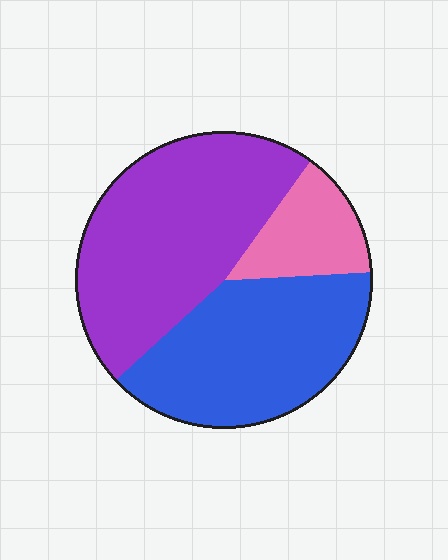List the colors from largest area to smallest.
From largest to smallest: purple, blue, pink.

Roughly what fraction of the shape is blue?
Blue covers 39% of the shape.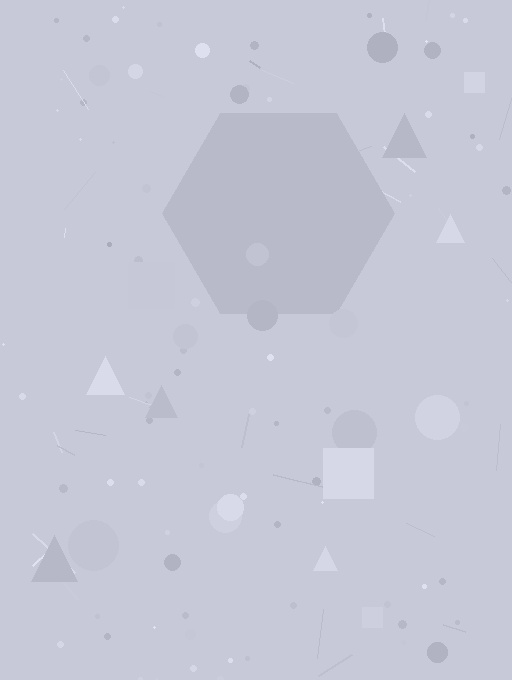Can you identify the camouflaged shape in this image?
The camouflaged shape is a hexagon.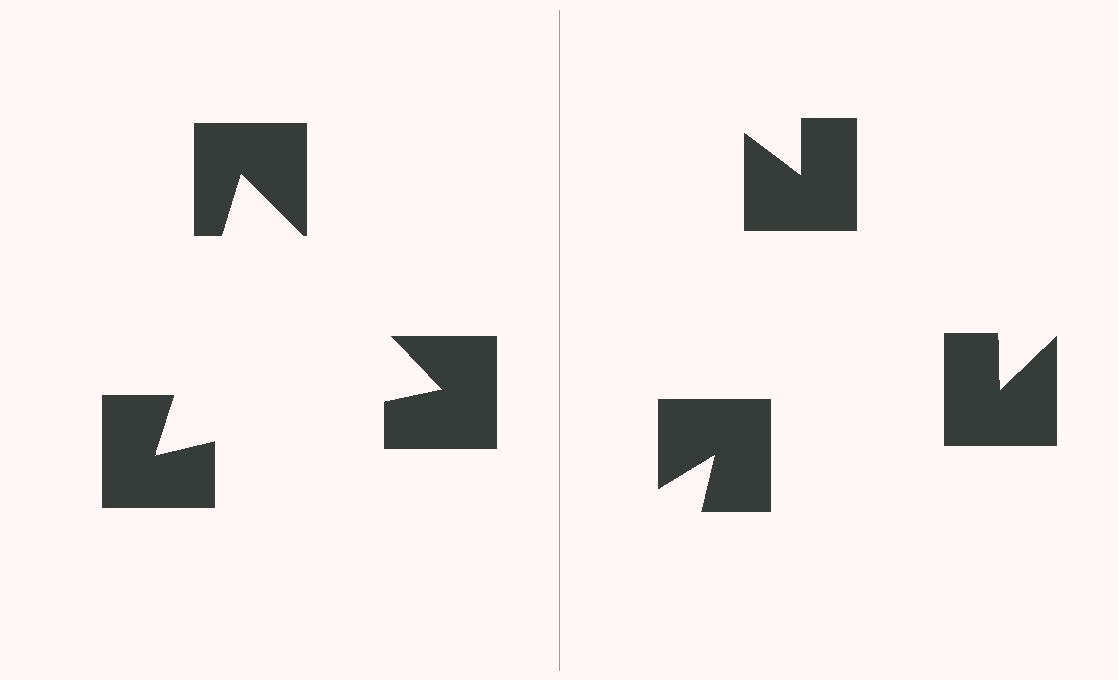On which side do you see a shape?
An illusory triangle appears on the left side. On the right side the wedge cuts are rotated, so no coherent shape forms.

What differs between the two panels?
The notched squares are positioned identically on both sides; only the wedge orientations differ. On the left they align to a triangle; on the right they are misaligned.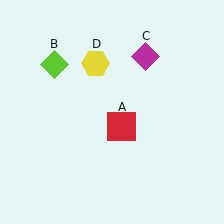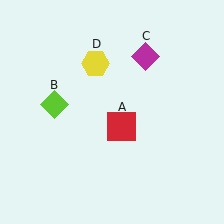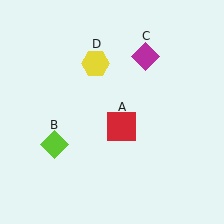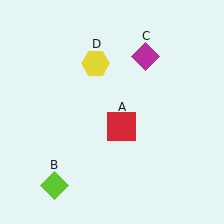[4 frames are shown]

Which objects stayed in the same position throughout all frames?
Red square (object A) and magenta diamond (object C) and yellow hexagon (object D) remained stationary.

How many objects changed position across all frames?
1 object changed position: lime diamond (object B).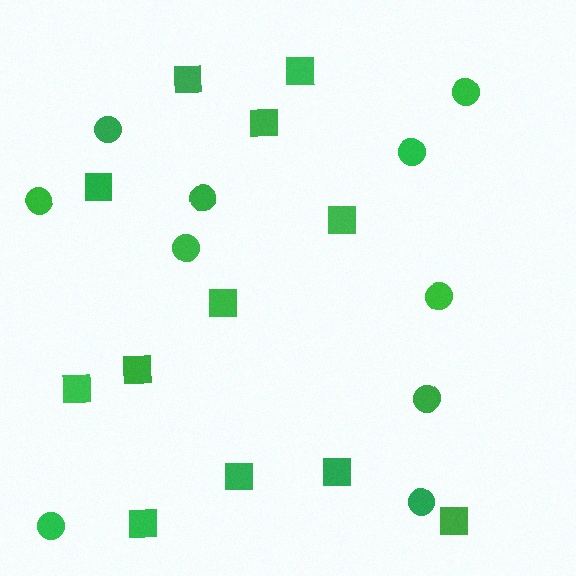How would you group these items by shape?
There are 2 groups: one group of squares (12) and one group of circles (10).